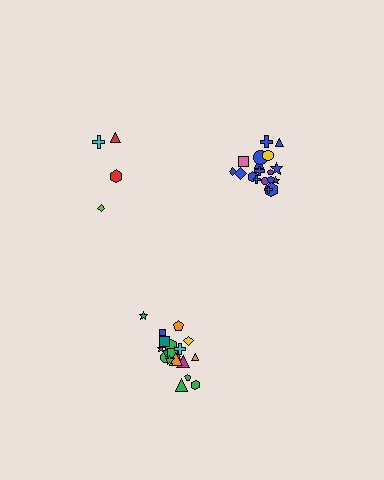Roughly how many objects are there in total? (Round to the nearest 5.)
Roughly 45 objects in total.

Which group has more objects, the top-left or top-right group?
The top-right group.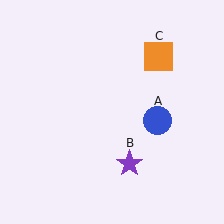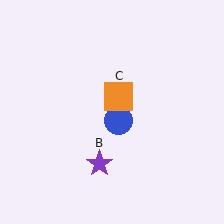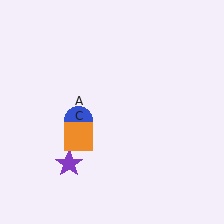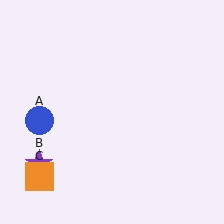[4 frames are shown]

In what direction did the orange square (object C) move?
The orange square (object C) moved down and to the left.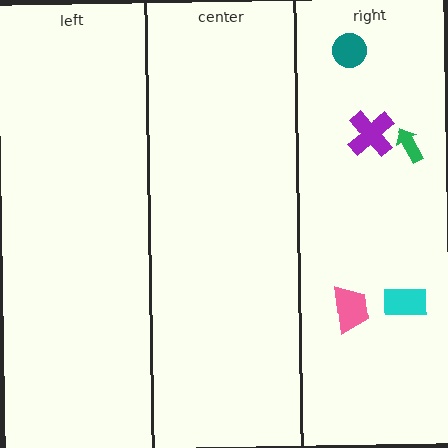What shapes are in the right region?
The pink trapezoid, the teal circle, the cyan rectangle, the green arrow, the purple cross.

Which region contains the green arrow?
The right region.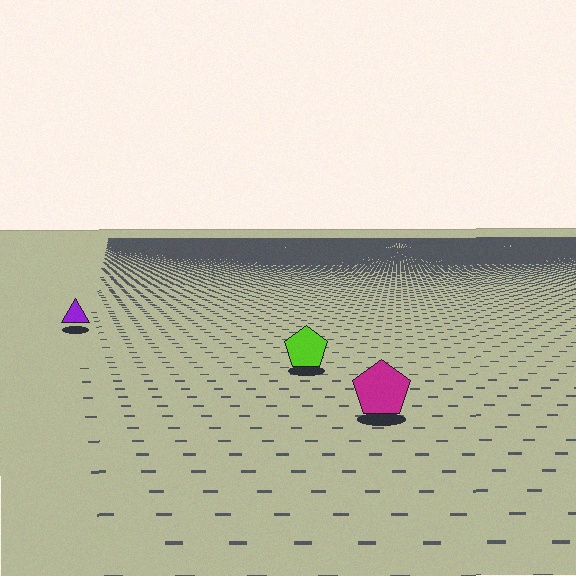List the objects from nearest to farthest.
From nearest to farthest: the magenta pentagon, the lime pentagon, the purple triangle.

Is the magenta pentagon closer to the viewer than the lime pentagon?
Yes. The magenta pentagon is closer — you can tell from the texture gradient: the ground texture is coarser near it.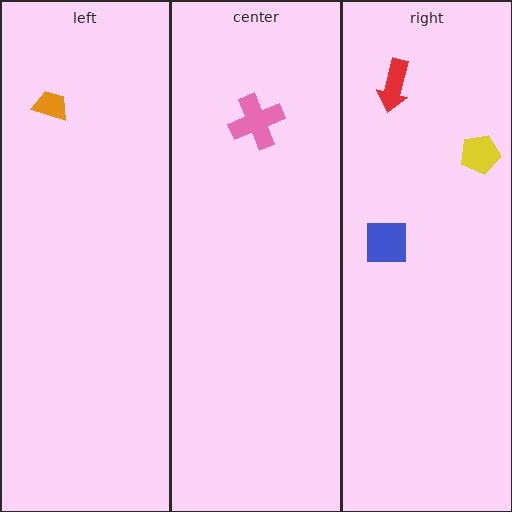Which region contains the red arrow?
The right region.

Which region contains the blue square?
The right region.